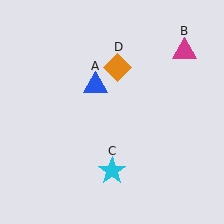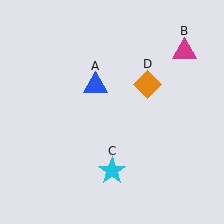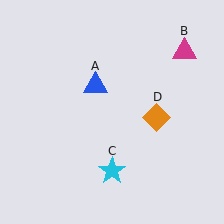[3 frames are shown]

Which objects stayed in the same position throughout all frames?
Blue triangle (object A) and magenta triangle (object B) and cyan star (object C) remained stationary.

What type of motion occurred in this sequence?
The orange diamond (object D) rotated clockwise around the center of the scene.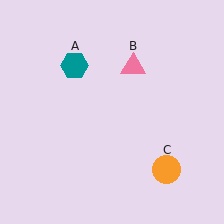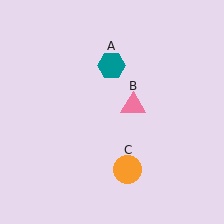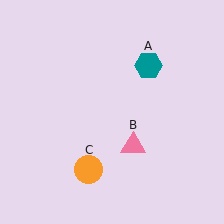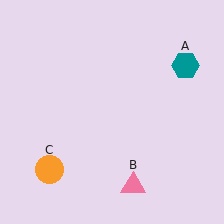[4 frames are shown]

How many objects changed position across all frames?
3 objects changed position: teal hexagon (object A), pink triangle (object B), orange circle (object C).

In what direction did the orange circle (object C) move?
The orange circle (object C) moved left.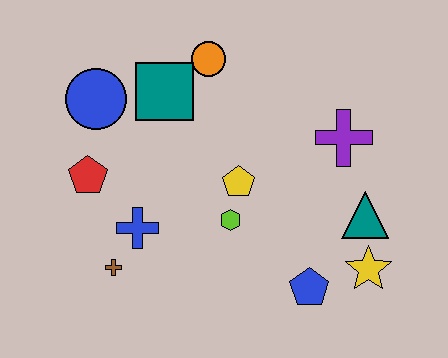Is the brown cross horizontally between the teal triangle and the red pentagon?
Yes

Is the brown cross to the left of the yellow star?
Yes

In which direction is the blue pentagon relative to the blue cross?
The blue pentagon is to the right of the blue cross.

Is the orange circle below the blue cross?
No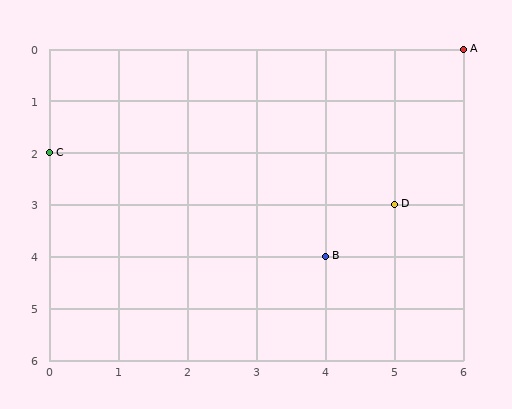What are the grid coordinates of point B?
Point B is at grid coordinates (4, 4).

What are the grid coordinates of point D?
Point D is at grid coordinates (5, 3).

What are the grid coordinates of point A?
Point A is at grid coordinates (6, 0).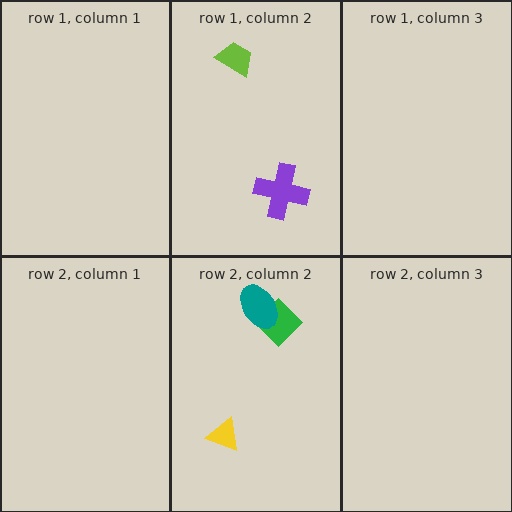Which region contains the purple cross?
The row 1, column 2 region.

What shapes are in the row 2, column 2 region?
The green diamond, the teal ellipse, the yellow triangle.